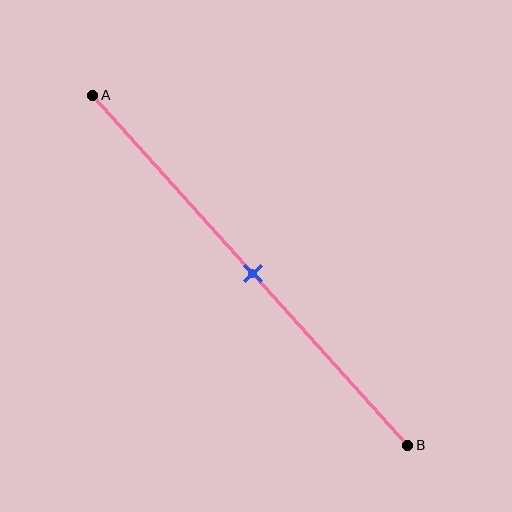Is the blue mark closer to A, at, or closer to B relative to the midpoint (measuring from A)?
The blue mark is approximately at the midpoint of segment AB.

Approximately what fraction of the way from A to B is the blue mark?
The blue mark is approximately 50% of the way from A to B.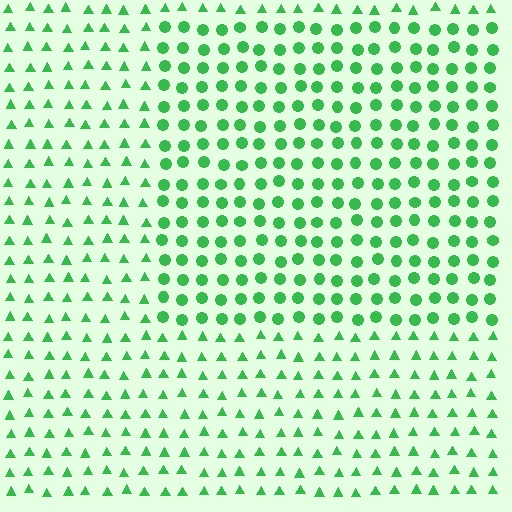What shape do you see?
I see a rectangle.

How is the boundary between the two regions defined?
The boundary is defined by a change in element shape: circles inside vs. triangles outside. All elements share the same color and spacing.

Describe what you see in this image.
The image is filled with small green elements arranged in a uniform grid. A rectangle-shaped region contains circles, while the surrounding area contains triangles. The boundary is defined purely by the change in element shape.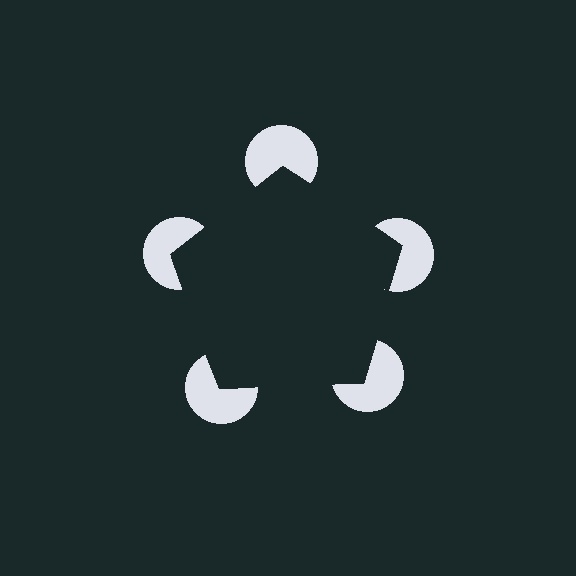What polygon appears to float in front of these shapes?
An illusory pentagon — its edges are inferred from the aligned wedge cuts in the pac-man discs, not physically drawn.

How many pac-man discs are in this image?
There are 5 — one at each vertex of the illusory pentagon.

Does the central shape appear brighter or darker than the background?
It typically appears slightly darker than the background, even though no actual brightness change is drawn.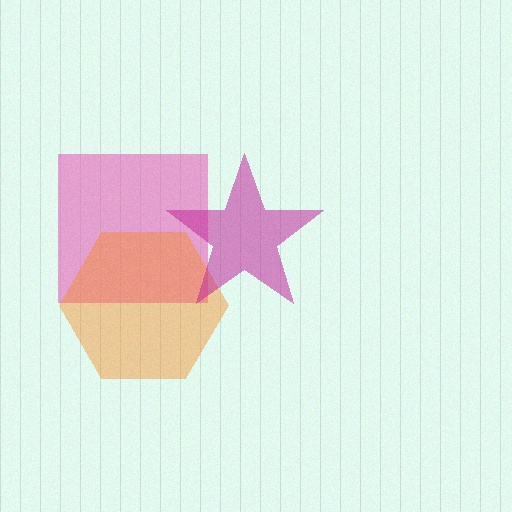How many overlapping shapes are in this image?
There are 3 overlapping shapes in the image.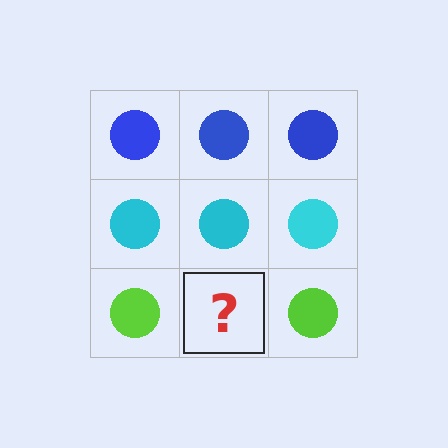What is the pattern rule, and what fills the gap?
The rule is that each row has a consistent color. The gap should be filled with a lime circle.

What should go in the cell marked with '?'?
The missing cell should contain a lime circle.